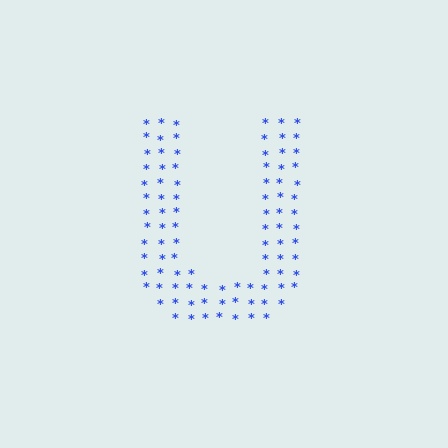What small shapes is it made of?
It is made of small asterisks.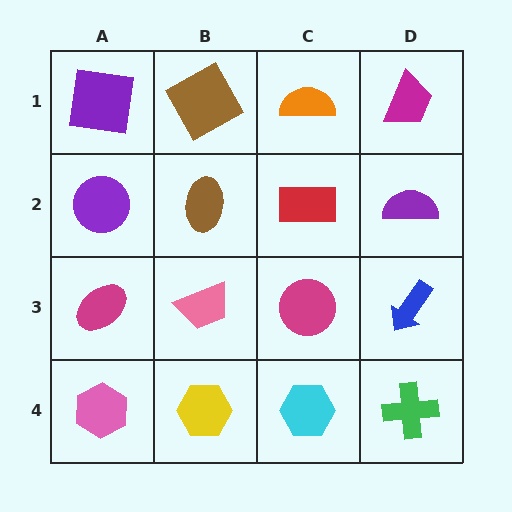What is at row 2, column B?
A brown ellipse.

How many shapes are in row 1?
4 shapes.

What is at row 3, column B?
A pink trapezoid.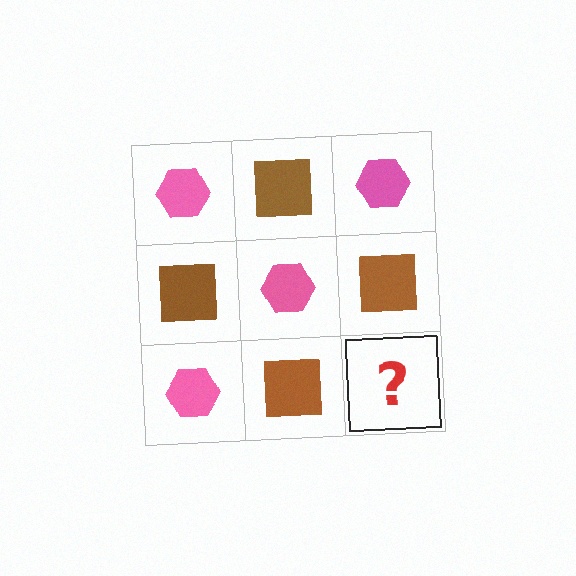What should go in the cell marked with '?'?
The missing cell should contain a pink hexagon.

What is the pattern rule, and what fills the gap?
The rule is that it alternates pink hexagon and brown square in a checkerboard pattern. The gap should be filled with a pink hexagon.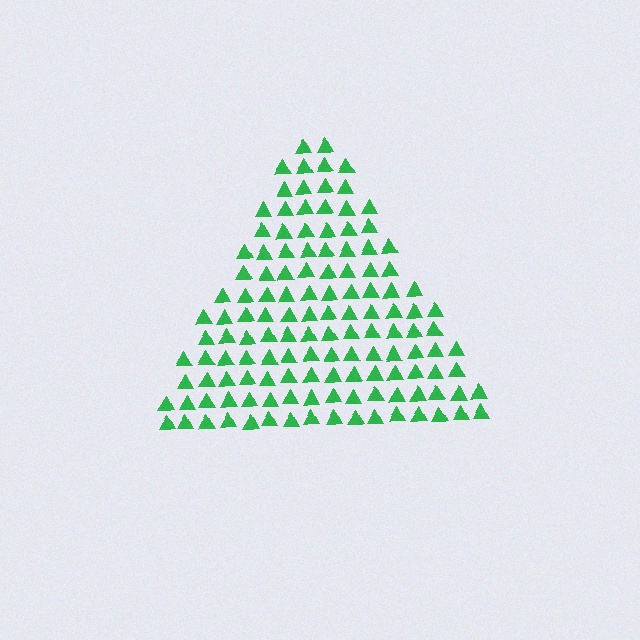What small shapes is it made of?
It is made of small triangles.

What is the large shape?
The large shape is a triangle.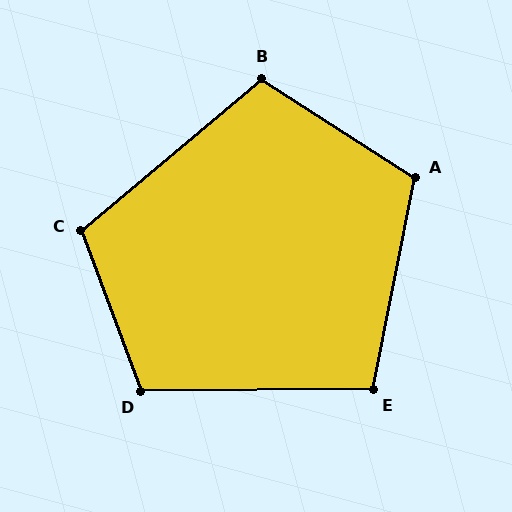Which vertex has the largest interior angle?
A, at approximately 112 degrees.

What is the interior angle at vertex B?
Approximately 107 degrees (obtuse).